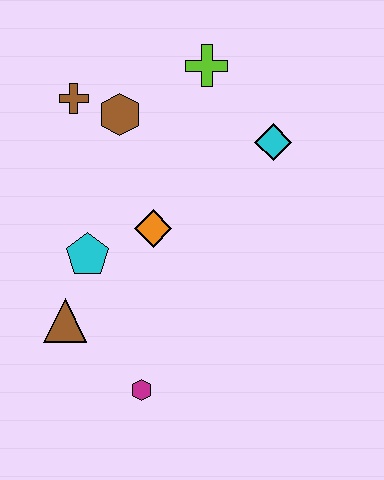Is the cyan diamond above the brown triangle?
Yes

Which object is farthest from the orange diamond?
The lime cross is farthest from the orange diamond.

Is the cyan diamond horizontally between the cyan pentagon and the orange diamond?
No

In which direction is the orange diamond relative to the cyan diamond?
The orange diamond is to the left of the cyan diamond.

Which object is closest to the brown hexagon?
The brown cross is closest to the brown hexagon.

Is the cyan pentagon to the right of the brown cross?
Yes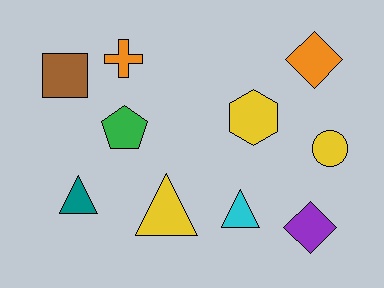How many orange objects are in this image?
There are 2 orange objects.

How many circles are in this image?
There is 1 circle.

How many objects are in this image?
There are 10 objects.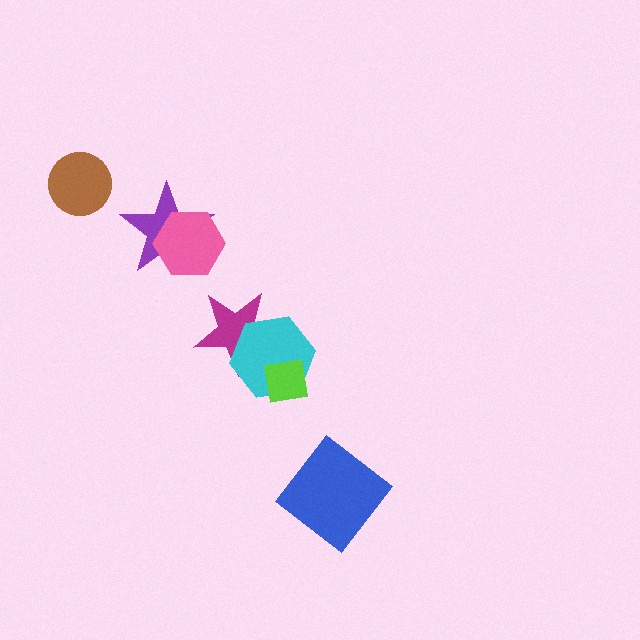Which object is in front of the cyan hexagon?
The lime square is in front of the cyan hexagon.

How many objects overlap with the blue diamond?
0 objects overlap with the blue diamond.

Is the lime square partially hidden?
No, no other shape covers it.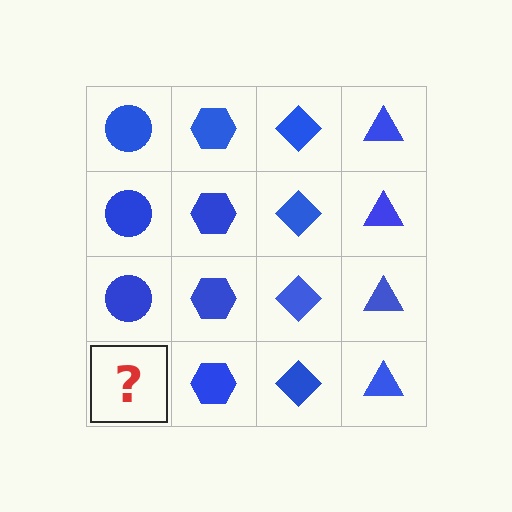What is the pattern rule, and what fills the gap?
The rule is that each column has a consistent shape. The gap should be filled with a blue circle.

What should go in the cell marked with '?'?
The missing cell should contain a blue circle.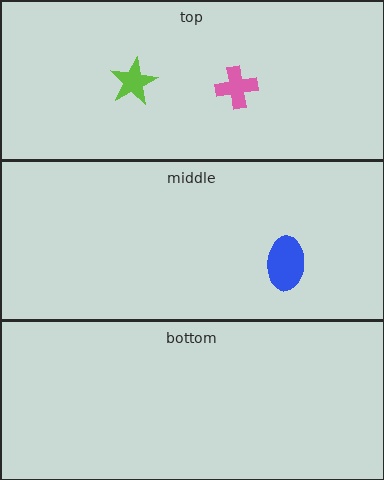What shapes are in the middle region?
The blue ellipse.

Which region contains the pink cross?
The top region.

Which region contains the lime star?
The top region.